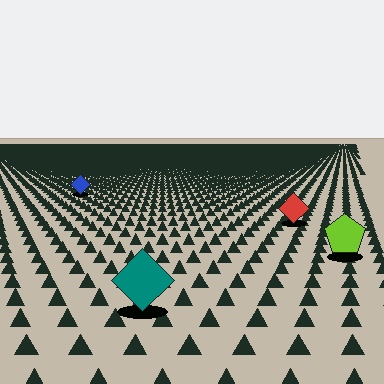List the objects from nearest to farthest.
From nearest to farthest: the teal diamond, the lime pentagon, the red diamond, the blue diamond.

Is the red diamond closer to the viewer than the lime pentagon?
No. The lime pentagon is closer — you can tell from the texture gradient: the ground texture is coarser near it.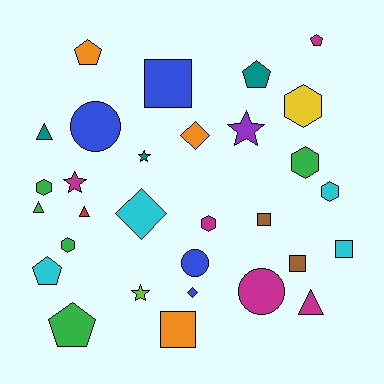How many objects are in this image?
There are 30 objects.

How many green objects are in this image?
There are 5 green objects.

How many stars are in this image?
There are 4 stars.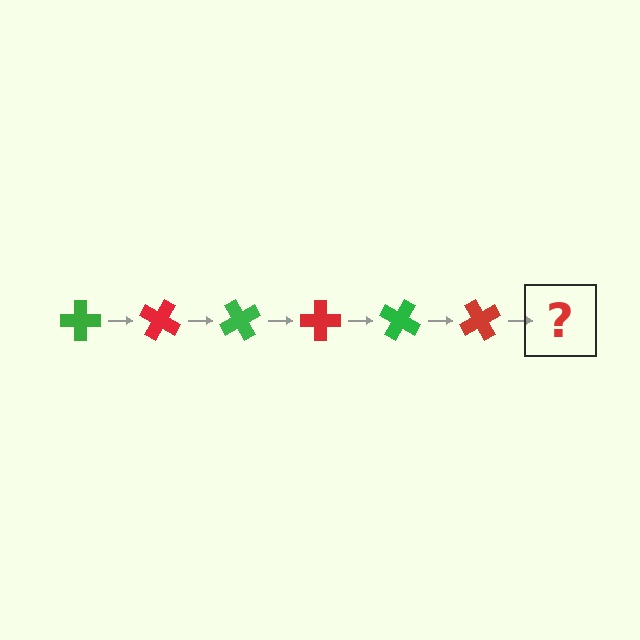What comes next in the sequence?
The next element should be a green cross, rotated 180 degrees from the start.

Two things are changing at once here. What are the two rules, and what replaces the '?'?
The two rules are that it rotates 30 degrees each step and the color cycles through green and red. The '?' should be a green cross, rotated 180 degrees from the start.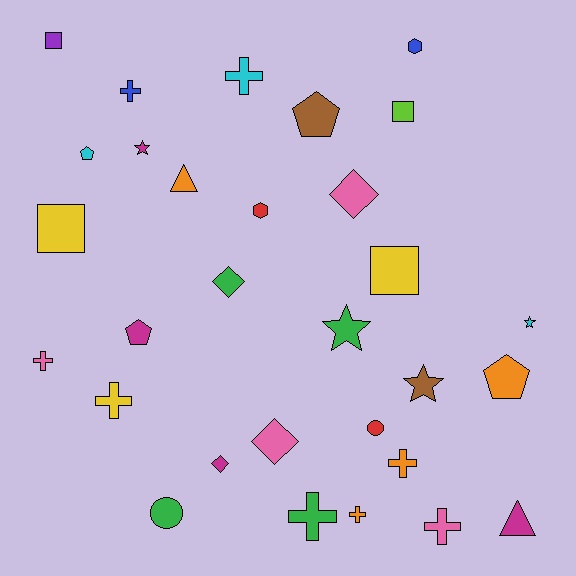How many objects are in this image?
There are 30 objects.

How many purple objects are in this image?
There is 1 purple object.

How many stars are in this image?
There are 4 stars.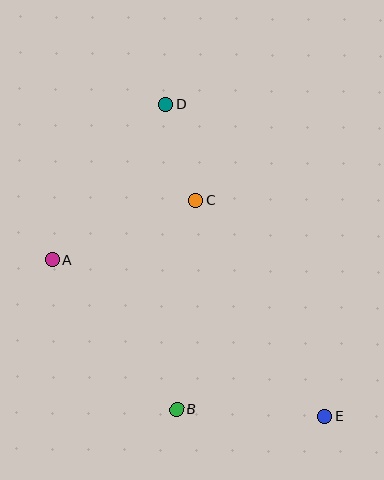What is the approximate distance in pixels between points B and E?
The distance between B and E is approximately 149 pixels.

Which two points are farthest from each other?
Points D and E are farthest from each other.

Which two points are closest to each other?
Points C and D are closest to each other.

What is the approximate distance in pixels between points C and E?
The distance between C and E is approximately 251 pixels.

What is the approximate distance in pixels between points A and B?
The distance between A and B is approximately 195 pixels.